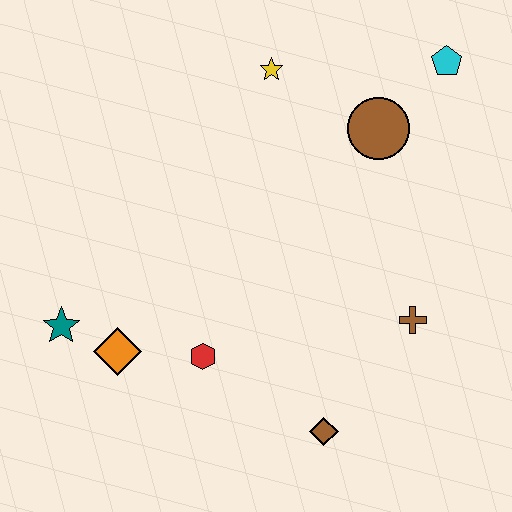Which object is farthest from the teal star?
The cyan pentagon is farthest from the teal star.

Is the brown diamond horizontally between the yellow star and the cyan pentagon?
Yes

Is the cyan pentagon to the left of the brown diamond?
No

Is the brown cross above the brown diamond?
Yes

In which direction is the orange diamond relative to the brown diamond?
The orange diamond is to the left of the brown diamond.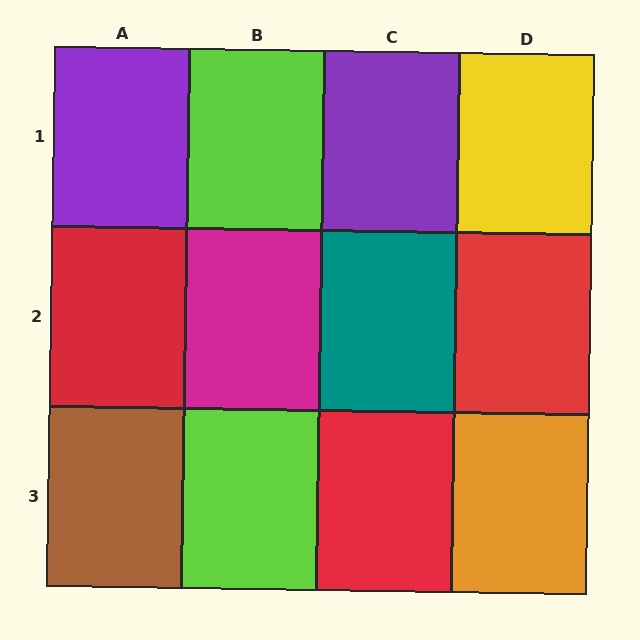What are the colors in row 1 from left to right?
Purple, lime, purple, yellow.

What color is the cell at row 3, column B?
Lime.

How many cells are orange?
1 cell is orange.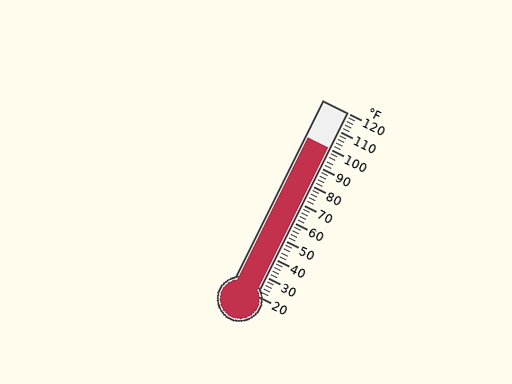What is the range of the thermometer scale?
The thermometer scale ranges from 20°F to 120°F.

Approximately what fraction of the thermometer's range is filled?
The thermometer is filled to approximately 80% of its range.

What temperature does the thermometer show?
The thermometer shows approximately 100°F.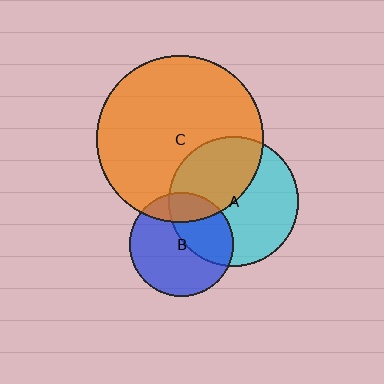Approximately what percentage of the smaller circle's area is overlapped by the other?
Approximately 20%.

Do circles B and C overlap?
Yes.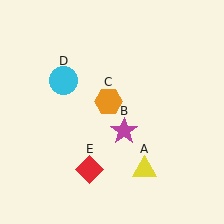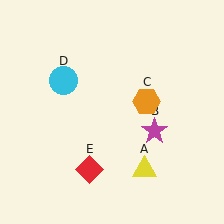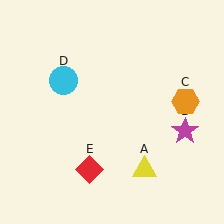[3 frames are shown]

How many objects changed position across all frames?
2 objects changed position: magenta star (object B), orange hexagon (object C).